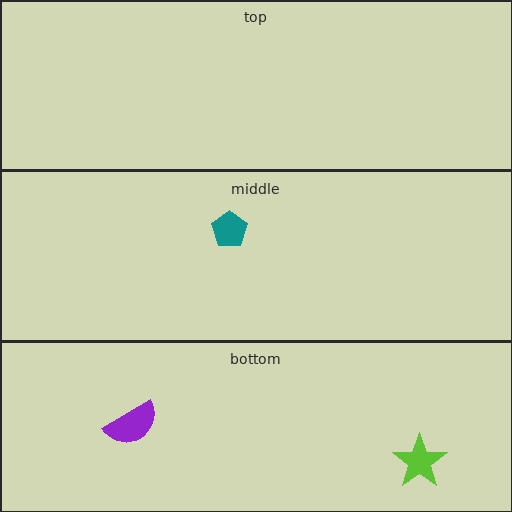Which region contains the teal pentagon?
The middle region.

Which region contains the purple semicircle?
The bottom region.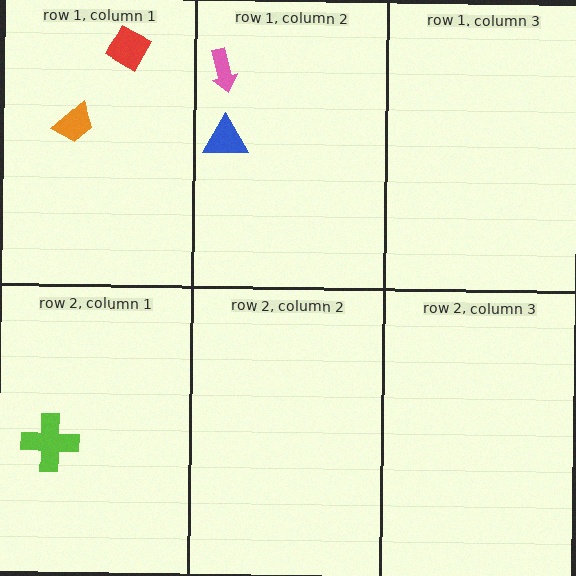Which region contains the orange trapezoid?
The row 1, column 1 region.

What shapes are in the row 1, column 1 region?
The red diamond, the orange trapezoid.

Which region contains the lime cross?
The row 2, column 1 region.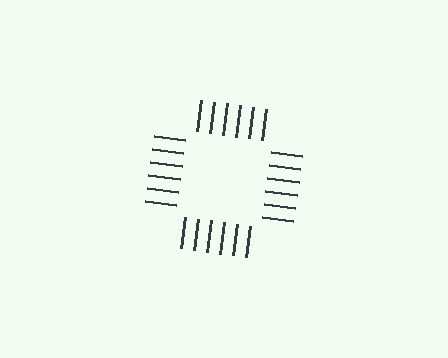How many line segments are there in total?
24 — 6 along each of the 4 edges.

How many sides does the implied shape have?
4 sides — the line-ends trace a square.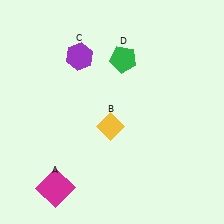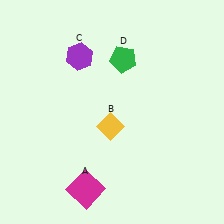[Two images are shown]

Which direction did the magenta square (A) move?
The magenta square (A) moved right.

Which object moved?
The magenta square (A) moved right.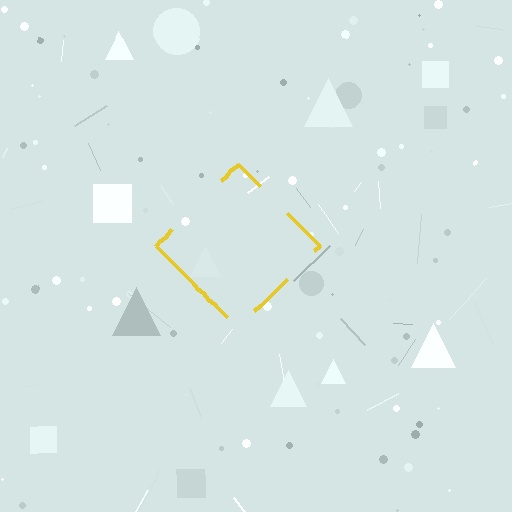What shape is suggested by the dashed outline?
The dashed outline suggests a diamond.